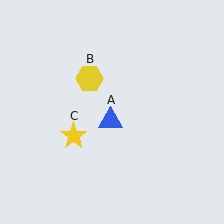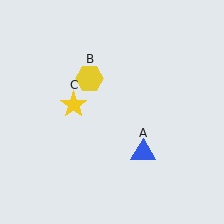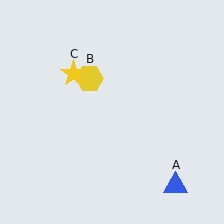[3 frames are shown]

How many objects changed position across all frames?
2 objects changed position: blue triangle (object A), yellow star (object C).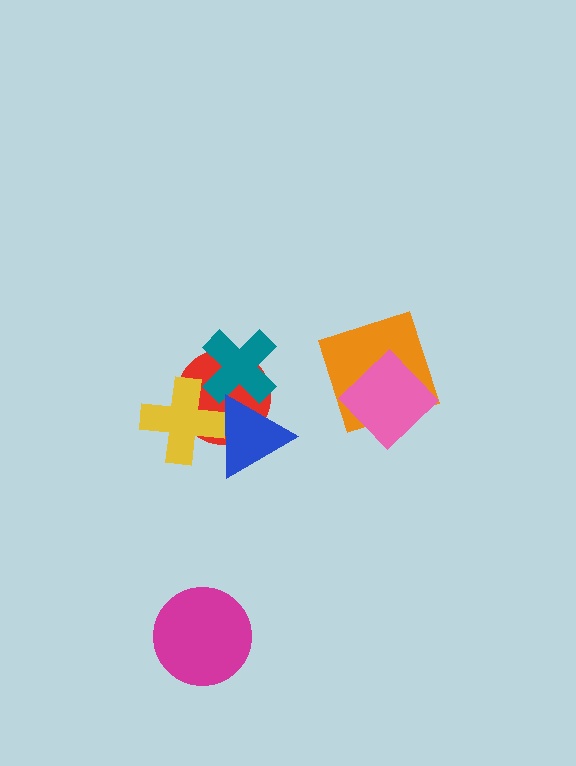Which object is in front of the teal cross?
The blue triangle is in front of the teal cross.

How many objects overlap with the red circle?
3 objects overlap with the red circle.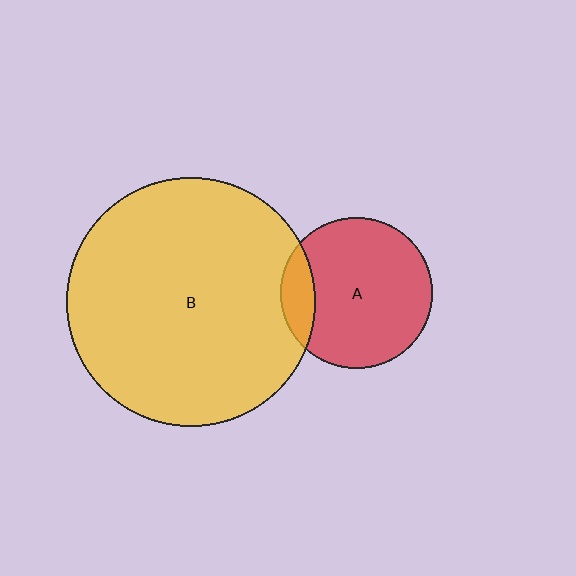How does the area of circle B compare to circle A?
Approximately 2.7 times.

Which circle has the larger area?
Circle B (yellow).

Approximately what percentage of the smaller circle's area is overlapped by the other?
Approximately 15%.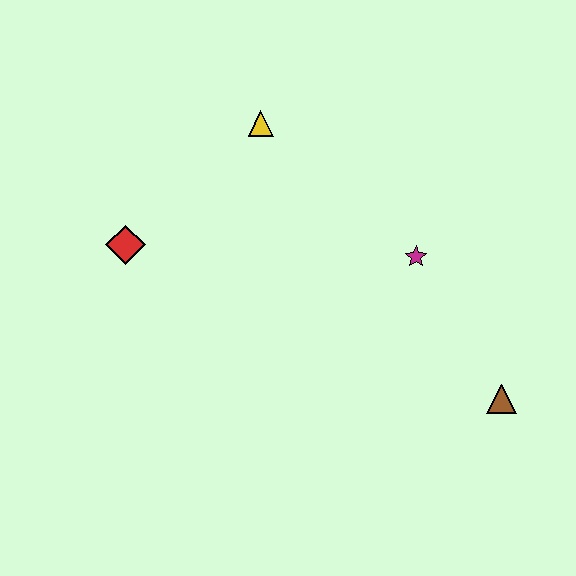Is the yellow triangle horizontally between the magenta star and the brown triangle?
No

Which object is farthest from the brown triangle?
The red diamond is farthest from the brown triangle.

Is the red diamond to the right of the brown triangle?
No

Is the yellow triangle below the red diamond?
No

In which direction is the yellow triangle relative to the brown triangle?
The yellow triangle is above the brown triangle.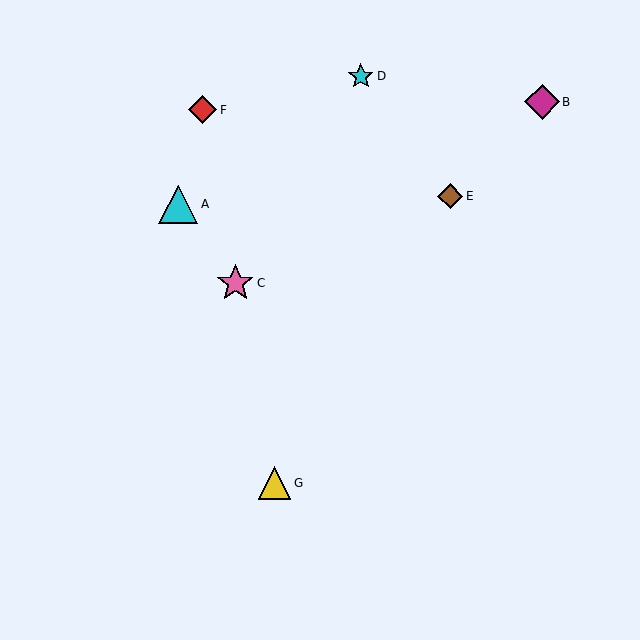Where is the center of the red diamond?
The center of the red diamond is at (203, 110).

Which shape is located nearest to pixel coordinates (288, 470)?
The yellow triangle (labeled G) at (274, 483) is nearest to that location.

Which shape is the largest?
The cyan triangle (labeled A) is the largest.